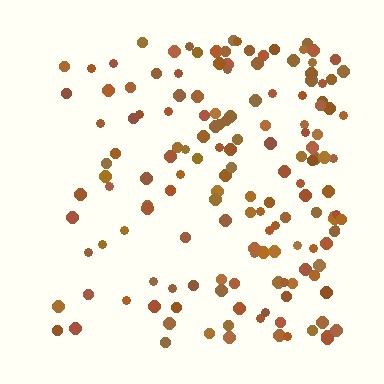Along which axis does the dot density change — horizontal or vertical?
Horizontal.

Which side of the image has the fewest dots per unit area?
The left.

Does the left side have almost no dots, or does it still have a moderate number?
Still a moderate number, just noticeably fewer than the right.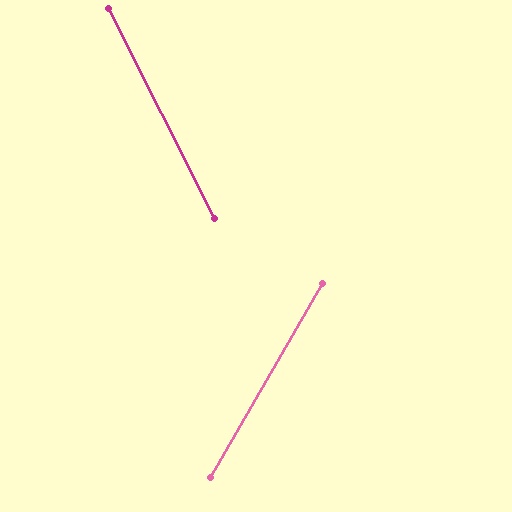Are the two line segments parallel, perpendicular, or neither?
Neither parallel nor perpendicular — they differ by about 57°.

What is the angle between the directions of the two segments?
Approximately 57 degrees.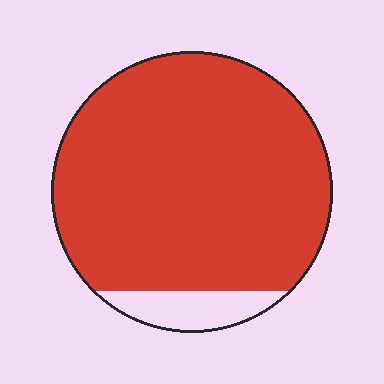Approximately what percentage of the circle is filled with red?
Approximately 90%.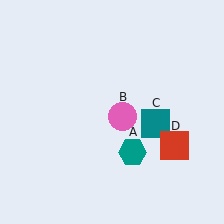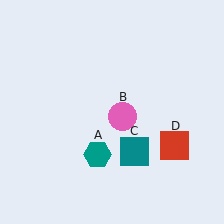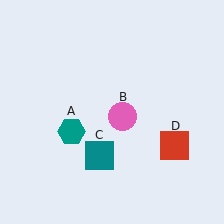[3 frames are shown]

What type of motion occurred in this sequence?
The teal hexagon (object A), teal square (object C) rotated clockwise around the center of the scene.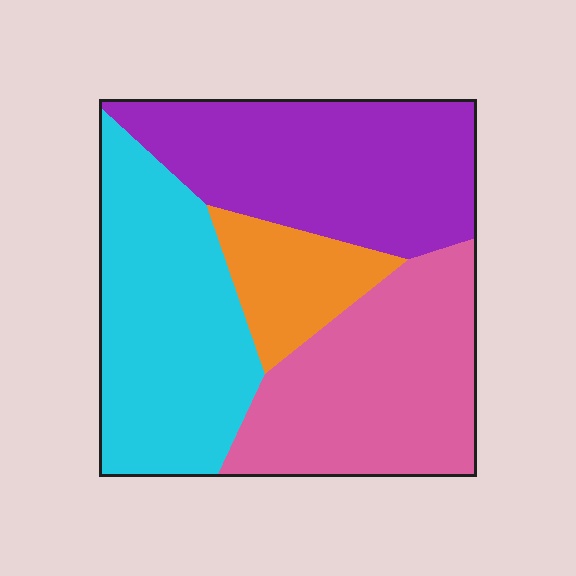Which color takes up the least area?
Orange, at roughly 10%.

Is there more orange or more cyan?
Cyan.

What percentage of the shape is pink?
Pink takes up between a sixth and a third of the shape.